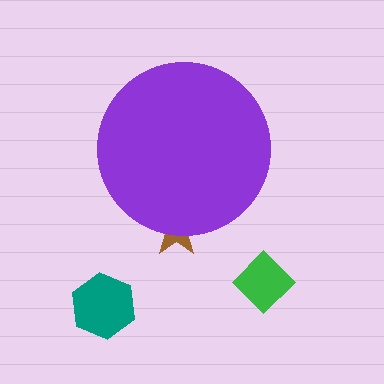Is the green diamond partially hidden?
No, the green diamond is fully visible.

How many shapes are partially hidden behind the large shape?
1 shape is partially hidden.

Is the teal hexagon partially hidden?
No, the teal hexagon is fully visible.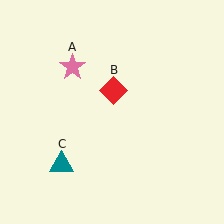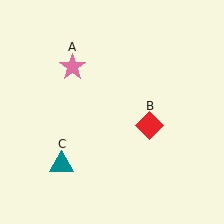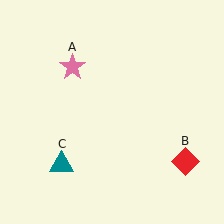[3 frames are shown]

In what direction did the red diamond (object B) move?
The red diamond (object B) moved down and to the right.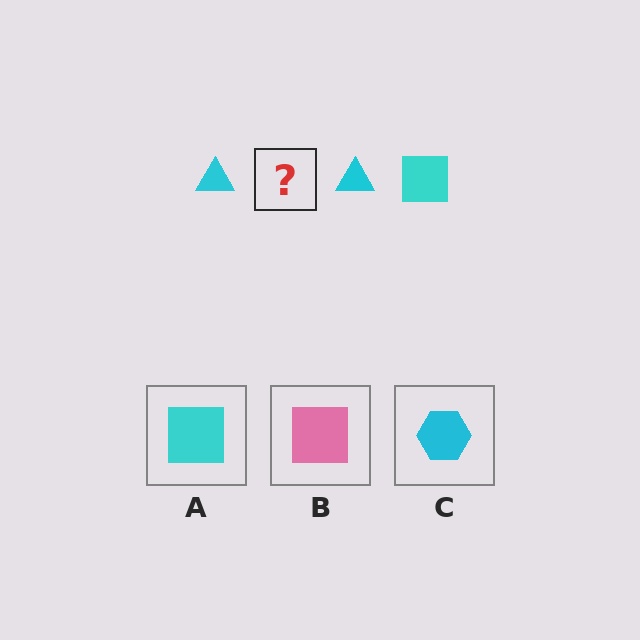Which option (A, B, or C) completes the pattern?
A.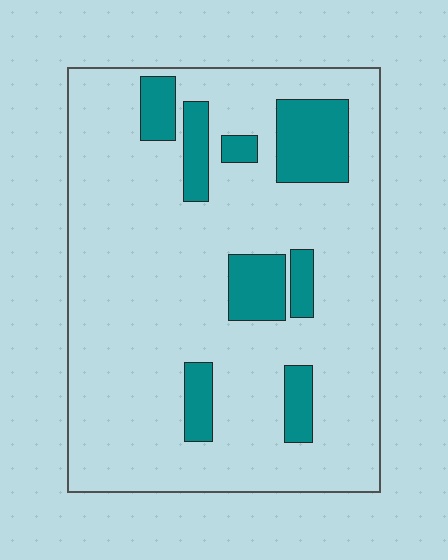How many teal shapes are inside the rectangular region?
8.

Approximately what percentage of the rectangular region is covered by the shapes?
Approximately 15%.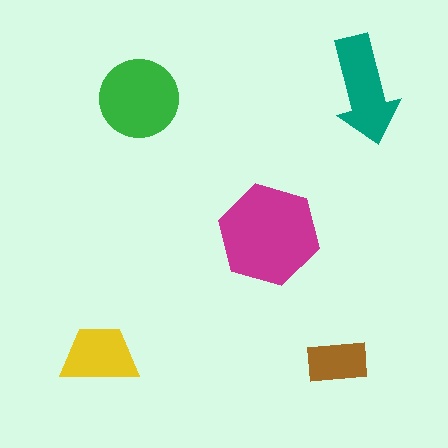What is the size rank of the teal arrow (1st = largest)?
3rd.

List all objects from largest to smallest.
The magenta hexagon, the green circle, the teal arrow, the yellow trapezoid, the brown rectangle.